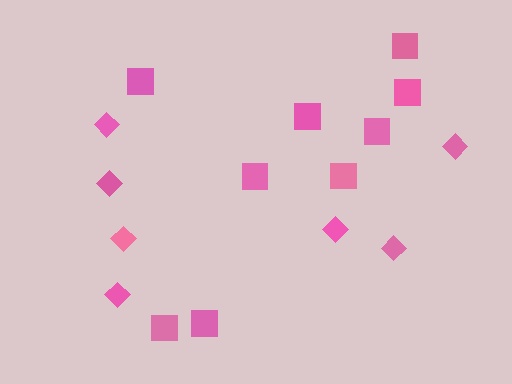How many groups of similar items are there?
There are 2 groups: one group of diamonds (7) and one group of squares (9).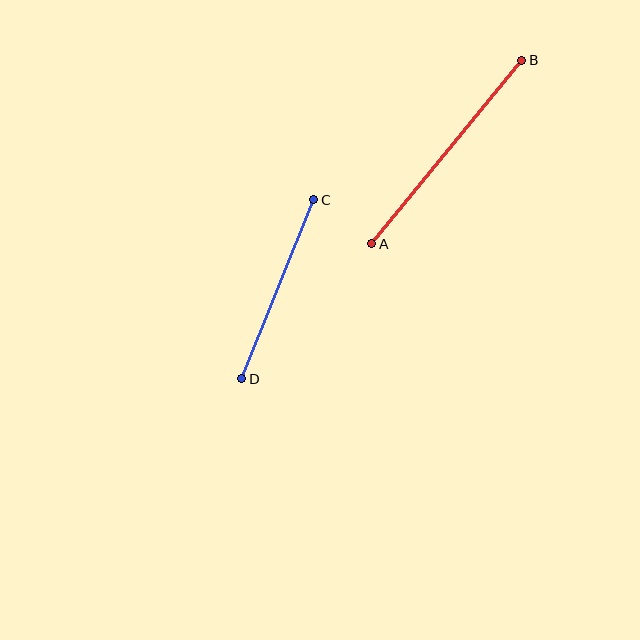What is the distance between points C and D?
The distance is approximately 193 pixels.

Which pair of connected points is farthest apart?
Points A and B are farthest apart.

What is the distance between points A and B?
The distance is approximately 237 pixels.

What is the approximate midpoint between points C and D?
The midpoint is at approximately (278, 289) pixels.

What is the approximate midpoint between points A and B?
The midpoint is at approximately (447, 152) pixels.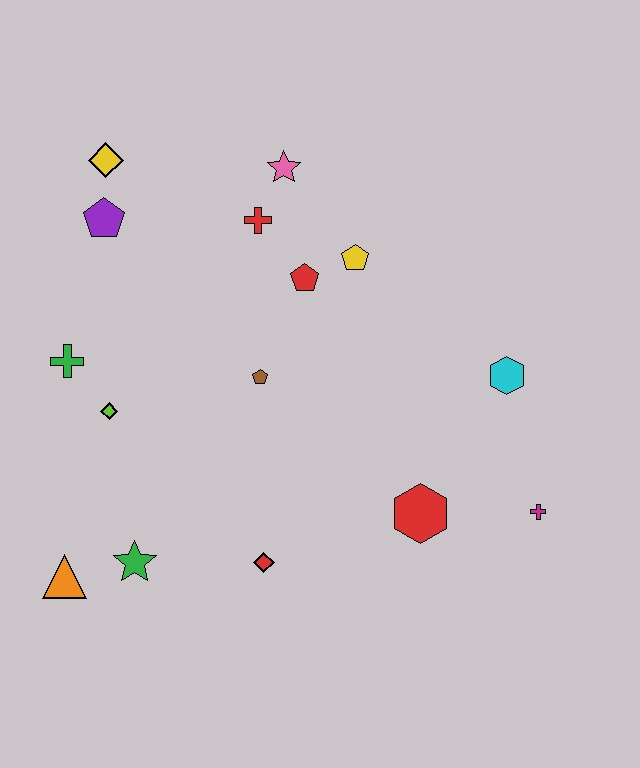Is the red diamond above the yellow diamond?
No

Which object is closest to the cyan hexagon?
The magenta cross is closest to the cyan hexagon.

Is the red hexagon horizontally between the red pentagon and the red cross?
No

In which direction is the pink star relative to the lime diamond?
The pink star is above the lime diamond.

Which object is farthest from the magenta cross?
The yellow diamond is farthest from the magenta cross.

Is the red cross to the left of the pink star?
Yes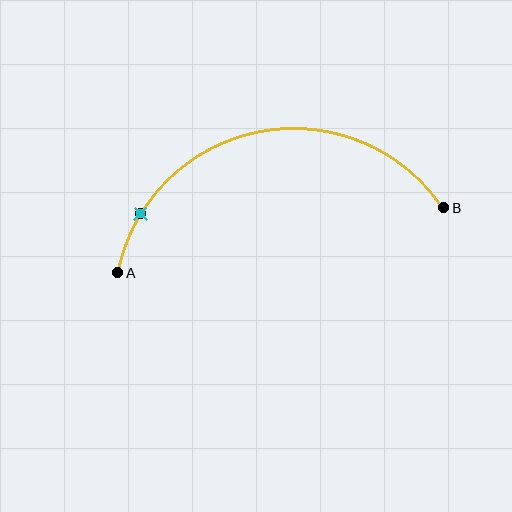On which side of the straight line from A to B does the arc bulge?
The arc bulges above the straight line connecting A and B.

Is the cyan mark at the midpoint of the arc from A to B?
No. The cyan mark lies on the arc but is closer to endpoint A. The arc midpoint would be at the point on the curve equidistant along the arc from both A and B.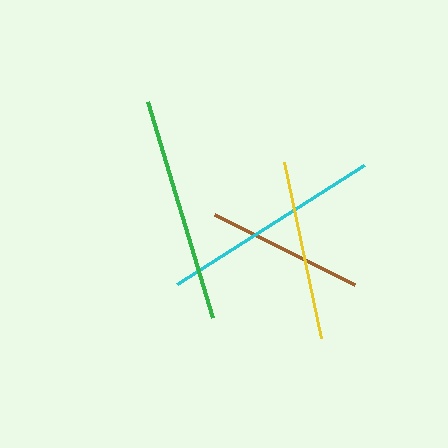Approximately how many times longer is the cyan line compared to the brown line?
The cyan line is approximately 1.4 times the length of the brown line.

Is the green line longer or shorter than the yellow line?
The green line is longer than the yellow line.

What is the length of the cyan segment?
The cyan segment is approximately 222 pixels long.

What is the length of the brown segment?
The brown segment is approximately 156 pixels long.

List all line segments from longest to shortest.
From longest to shortest: green, cyan, yellow, brown.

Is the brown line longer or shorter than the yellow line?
The yellow line is longer than the brown line.